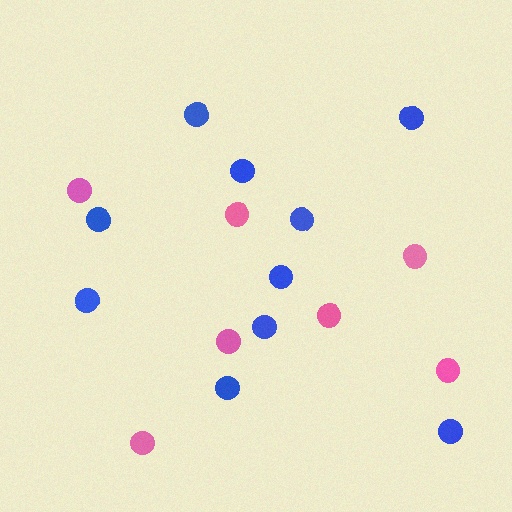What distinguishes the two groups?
There are 2 groups: one group of blue circles (10) and one group of pink circles (7).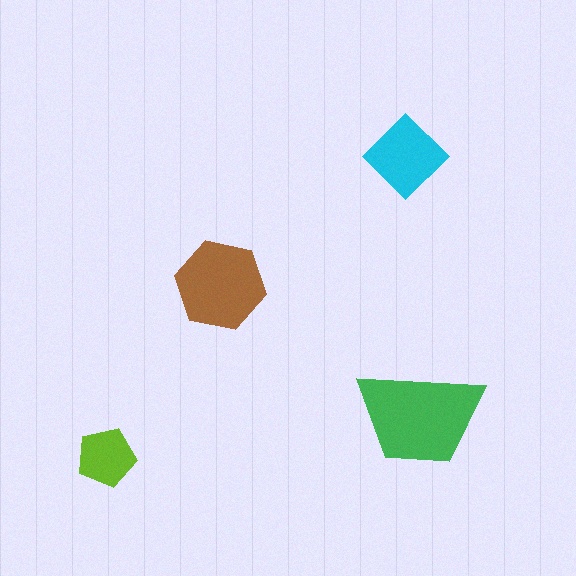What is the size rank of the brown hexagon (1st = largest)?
2nd.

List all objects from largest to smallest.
The green trapezoid, the brown hexagon, the cyan diamond, the lime pentagon.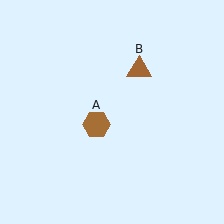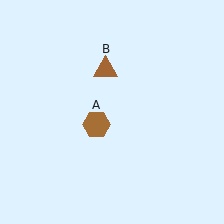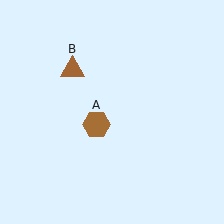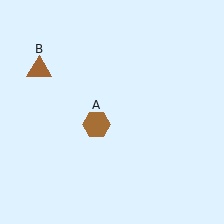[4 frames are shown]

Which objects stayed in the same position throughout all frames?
Brown hexagon (object A) remained stationary.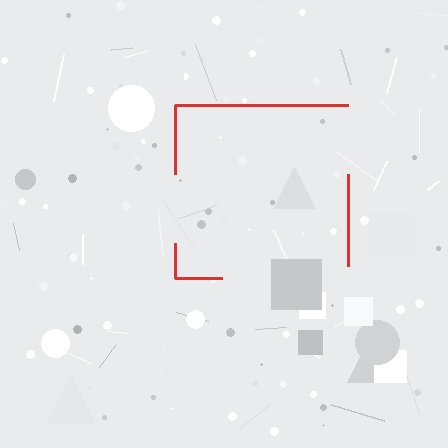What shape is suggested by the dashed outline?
The dashed outline suggests a square.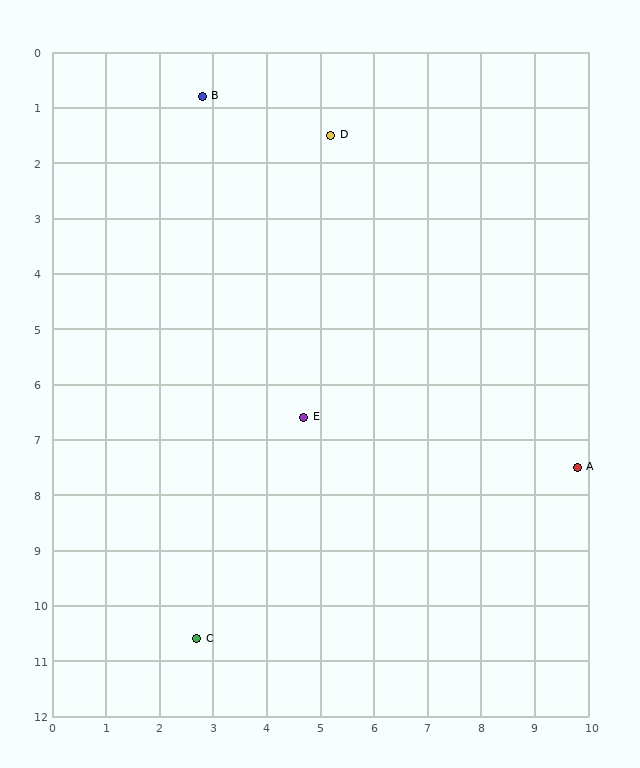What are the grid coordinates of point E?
Point E is at approximately (4.7, 6.6).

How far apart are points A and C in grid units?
Points A and C are about 7.7 grid units apart.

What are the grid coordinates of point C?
Point C is at approximately (2.7, 10.6).